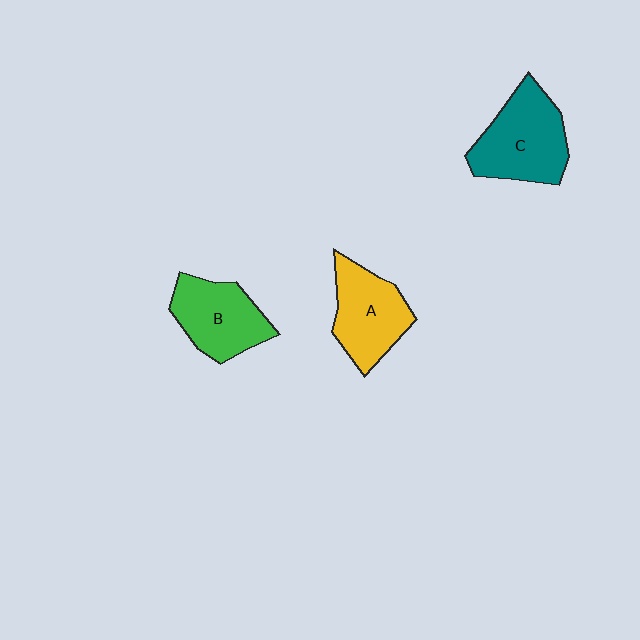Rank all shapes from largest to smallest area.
From largest to smallest: C (teal), A (yellow), B (green).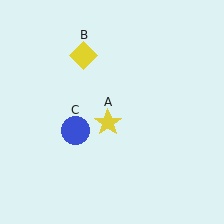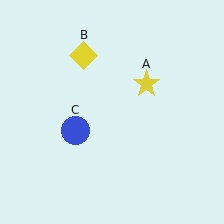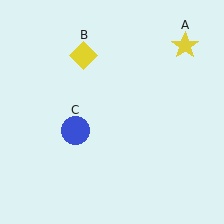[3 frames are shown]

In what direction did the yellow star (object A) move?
The yellow star (object A) moved up and to the right.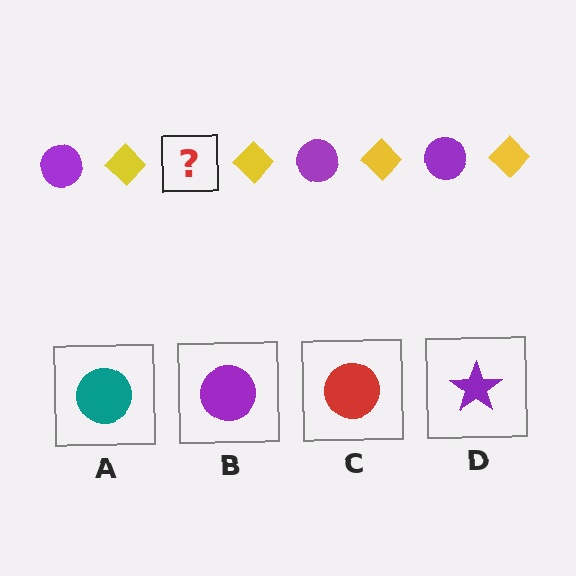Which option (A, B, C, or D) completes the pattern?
B.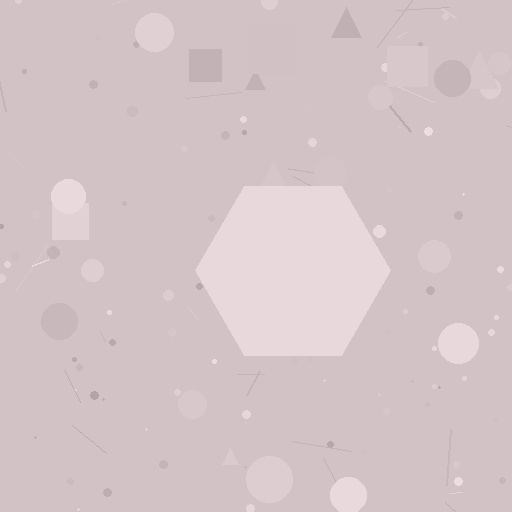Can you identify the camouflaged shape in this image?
The camouflaged shape is a hexagon.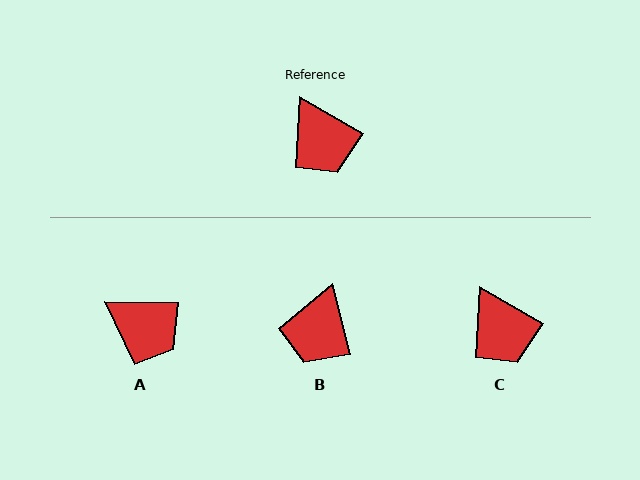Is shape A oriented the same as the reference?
No, it is off by about 28 degrees.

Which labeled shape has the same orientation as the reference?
C.